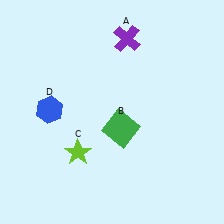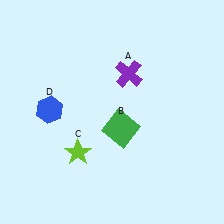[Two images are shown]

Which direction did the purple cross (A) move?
The purple cross (A) moved down.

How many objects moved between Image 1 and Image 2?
1 object moved between the two images.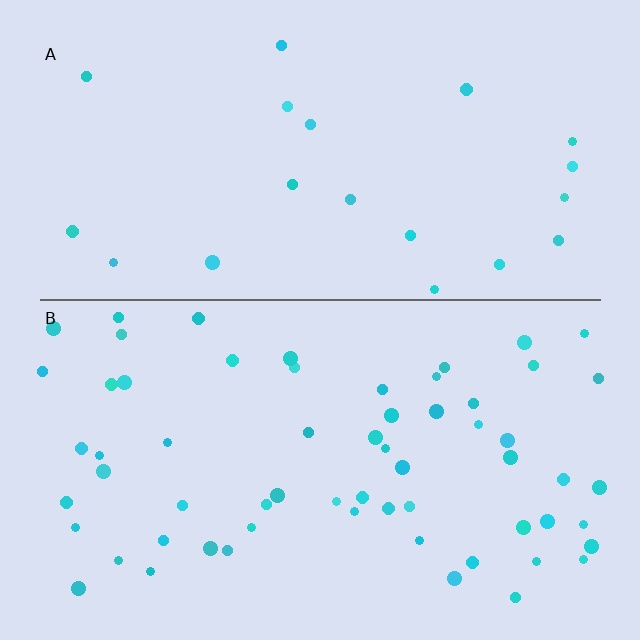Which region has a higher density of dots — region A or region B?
B (the bottom).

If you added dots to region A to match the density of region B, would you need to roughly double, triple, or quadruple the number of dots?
Approximately triple.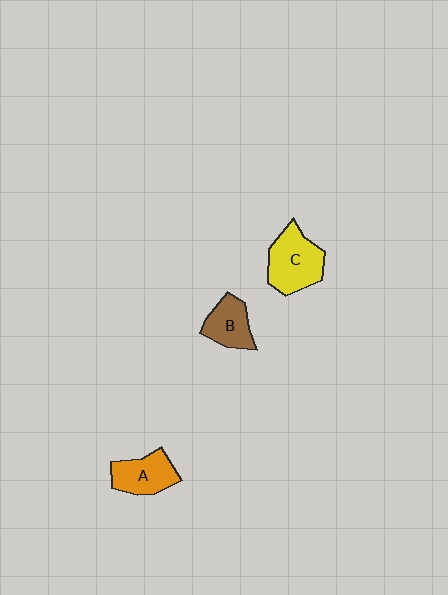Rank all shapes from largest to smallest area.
From largest to smallest: C (yellow), A (orange), B (brown).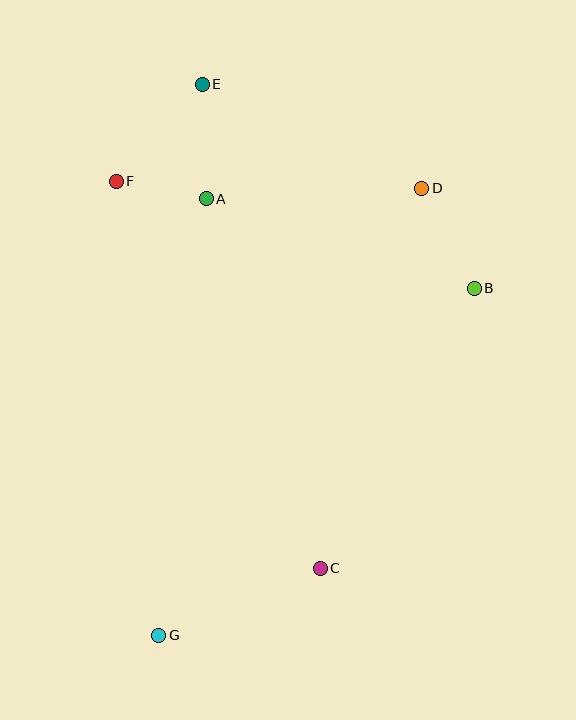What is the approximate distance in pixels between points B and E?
The distance between B and E is approximately 340 pixels.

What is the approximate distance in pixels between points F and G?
The distance between F and G is approximately 456 pixels.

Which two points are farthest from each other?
Points E and G are farthest from each other.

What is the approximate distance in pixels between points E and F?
The distance between E and F is approximately 130 pixels.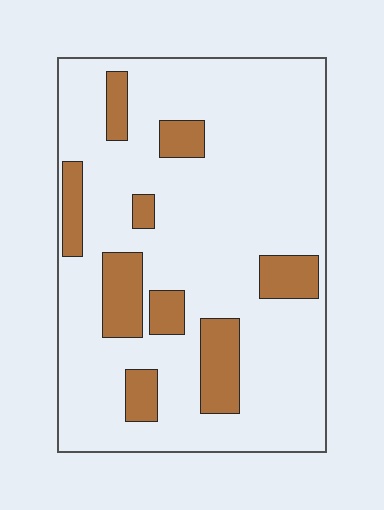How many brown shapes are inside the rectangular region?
9.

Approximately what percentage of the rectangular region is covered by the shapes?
Approximately 20%.